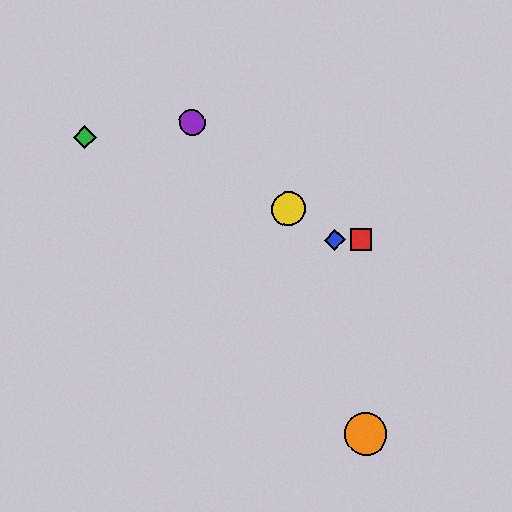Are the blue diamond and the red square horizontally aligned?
Yes, both are at y≈240.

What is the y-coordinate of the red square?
The red square is at y≈239.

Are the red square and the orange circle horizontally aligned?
No, the red square is at y≈239 and the orange circle is at y≈434.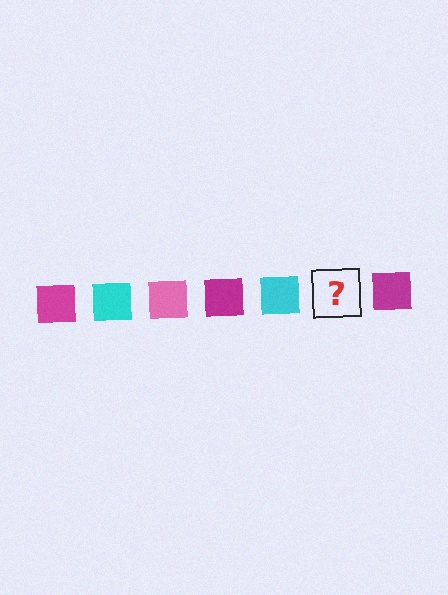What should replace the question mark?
The question mark should be replaced with a pink square.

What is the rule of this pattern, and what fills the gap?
The rule is that the pattern cycles through magenta, cyan, pink squares. The gap should be filled with a pink square.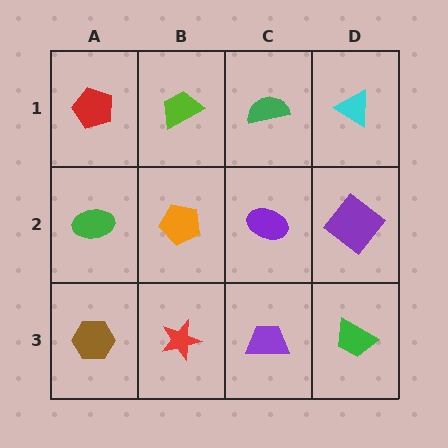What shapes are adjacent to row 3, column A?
A green ellipse (row 2, column A), a red star (row 3, column B).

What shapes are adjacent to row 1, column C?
A purple ellipse (row 2, column C), a lime trapezoid (row 1, column B), a cyan triangle (row 1, column D).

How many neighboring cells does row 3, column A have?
2.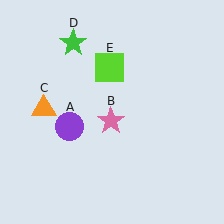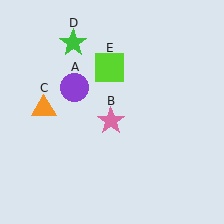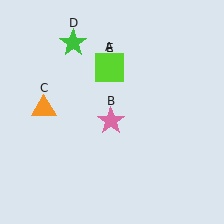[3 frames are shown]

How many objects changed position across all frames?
1 object changed position: purple circle (object A).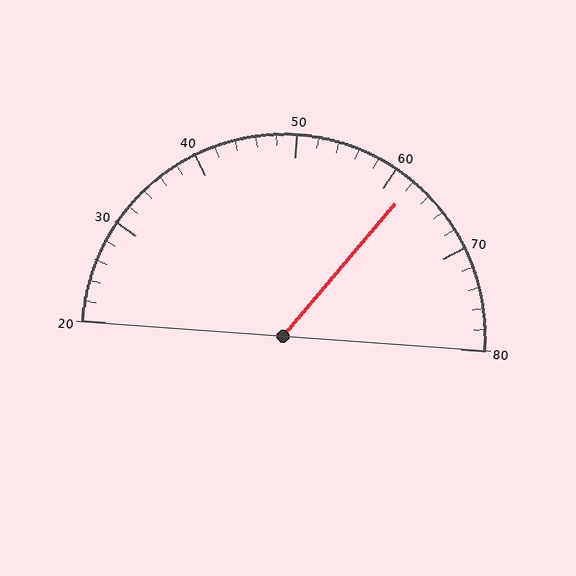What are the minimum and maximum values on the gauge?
The gauge ranges from 20 to 80.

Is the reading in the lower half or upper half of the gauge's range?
The reading is in the upper half of the range (20 to 80).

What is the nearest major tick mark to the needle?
The nearest major tick mark is 60.